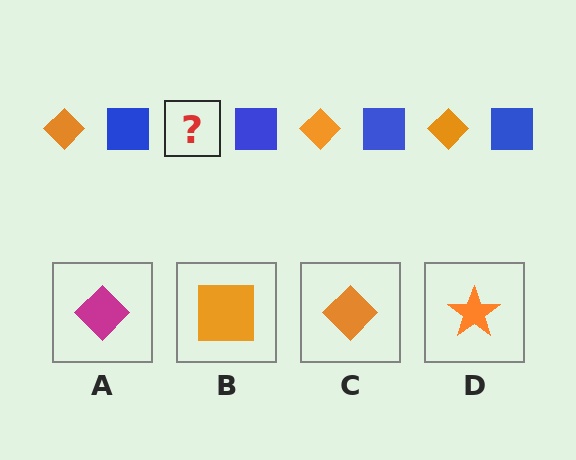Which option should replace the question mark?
Option C.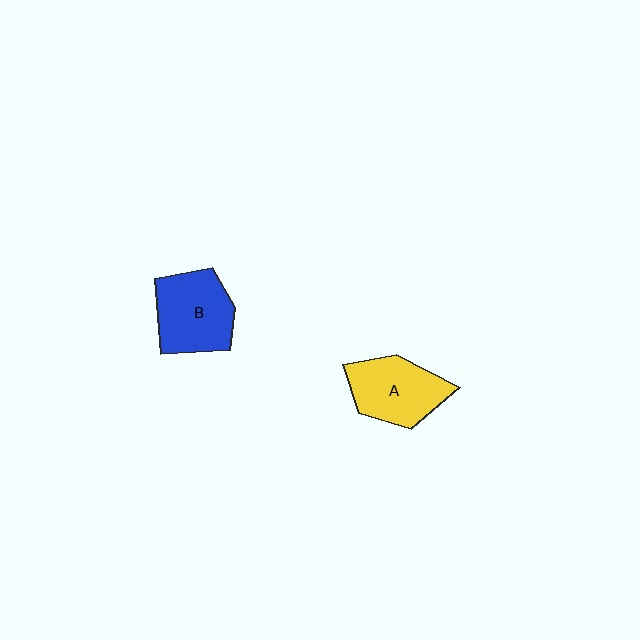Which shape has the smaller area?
Shape A (yellow).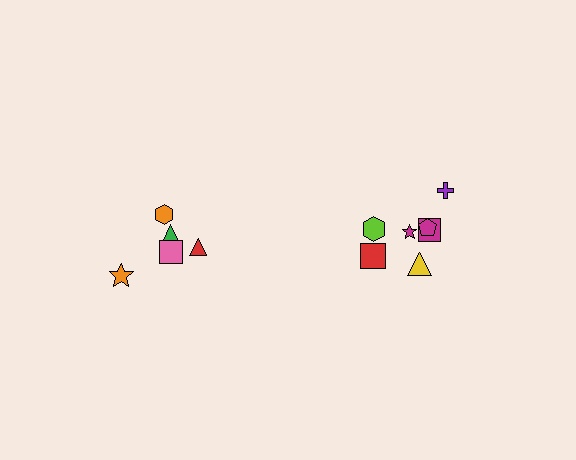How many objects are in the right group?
There are 7 objects.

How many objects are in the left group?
There are 5 objects.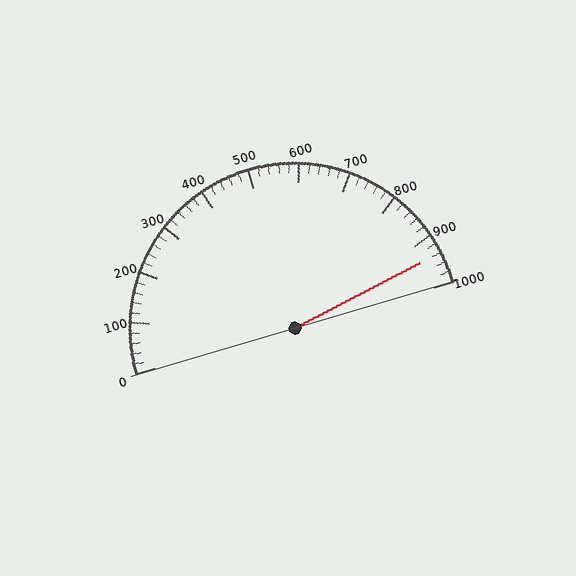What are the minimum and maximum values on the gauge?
The gauge ranges from 0 to 1000.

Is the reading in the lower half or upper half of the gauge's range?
The reading is in the upper half of the range (0 to 1000).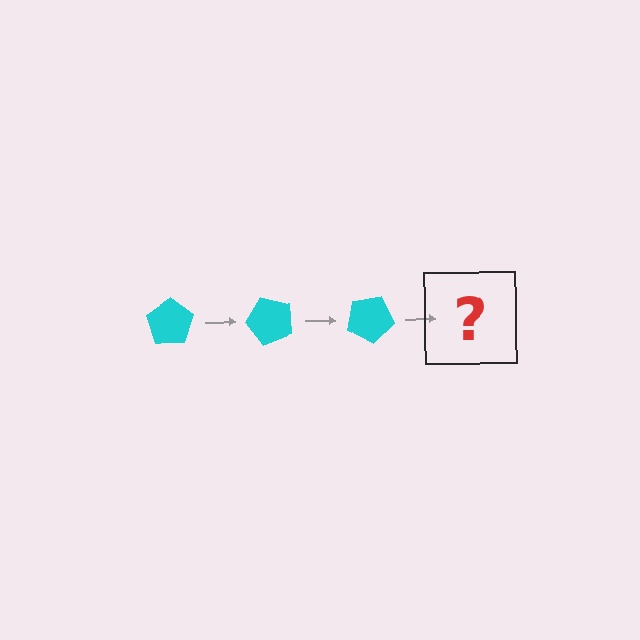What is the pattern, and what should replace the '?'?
The pattern is that the pentagon rotates 50 degrees each step. The '?' should be a cyan pentagon rotated 150 degrees.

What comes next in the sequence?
The next element should be a cyan pentagon rotated 150 degrees.